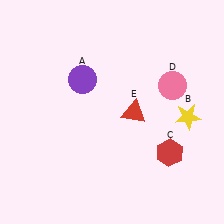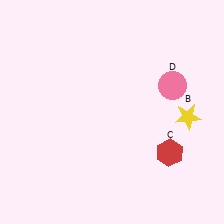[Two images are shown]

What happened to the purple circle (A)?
The purple circle (A) was removed in Image 2. It was in the top-left area of Image 1.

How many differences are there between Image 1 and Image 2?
There are 2 differences between the two images.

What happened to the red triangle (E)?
The red triangle (E) was removed in Image 2. It was in the bottom-right area of Image 1.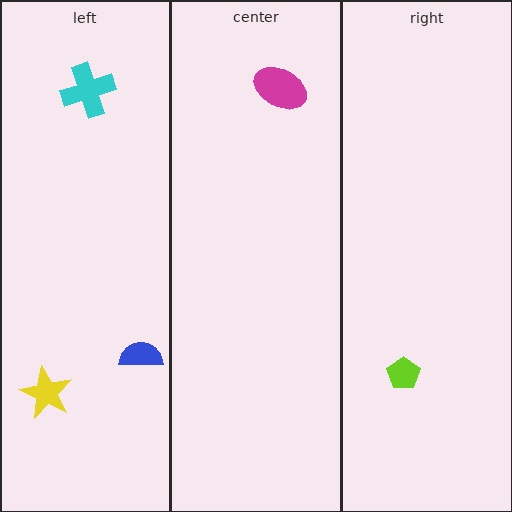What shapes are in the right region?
The lime pentagon.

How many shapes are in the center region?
1.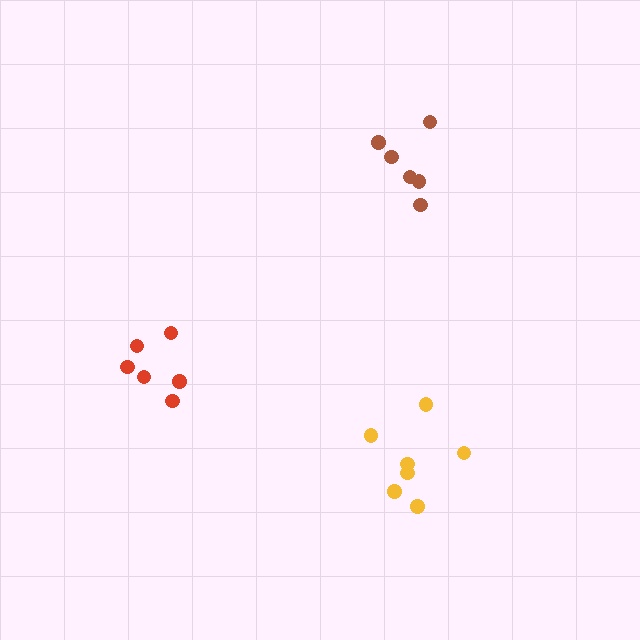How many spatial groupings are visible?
There are 3 spatial groupings.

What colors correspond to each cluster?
The clusters are colored: brown, red, yellow.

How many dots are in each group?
Group 1: 6 dots, Group 2: 6 dots, Group 3: 7 dots (19 total).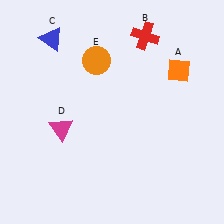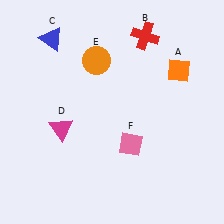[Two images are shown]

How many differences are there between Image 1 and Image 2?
There is 1 difference between the two images.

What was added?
A pink diamond (F) was added in Image 2.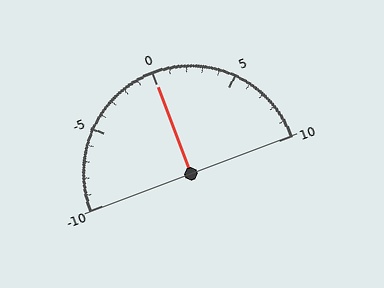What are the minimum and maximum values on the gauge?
The gauge ranges from -10 to 10.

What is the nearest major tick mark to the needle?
The nearest major tick mark is 0.